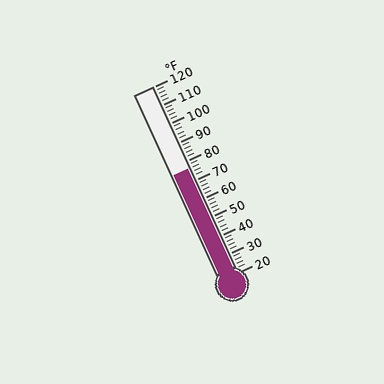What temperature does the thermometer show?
The thermometer shows approximately 76°F.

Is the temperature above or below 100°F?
The temperature is below 100°F.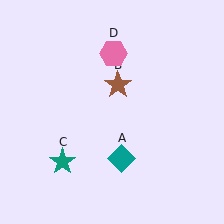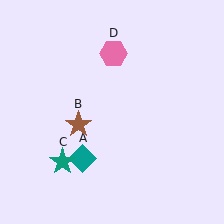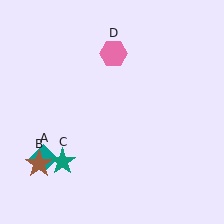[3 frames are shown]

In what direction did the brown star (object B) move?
The brown star (object B) moved down and to the left.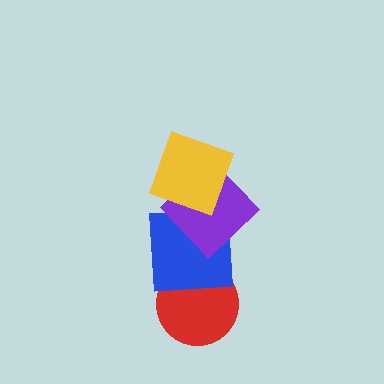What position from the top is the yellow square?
The yellow square is 1st from the top.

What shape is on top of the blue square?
The purple diamond is on top of the blue square.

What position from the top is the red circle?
The red circle is 4th from the top.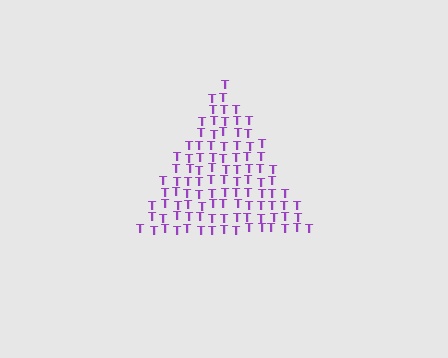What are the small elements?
The small elements are letter T's.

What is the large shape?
The large shape is a triangle.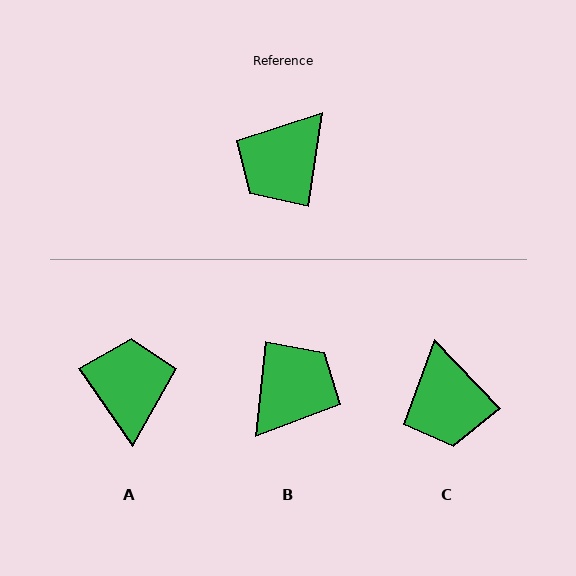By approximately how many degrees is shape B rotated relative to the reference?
Approximately 178 degrees clockwise.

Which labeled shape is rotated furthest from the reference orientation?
B, about 178 degrees away.